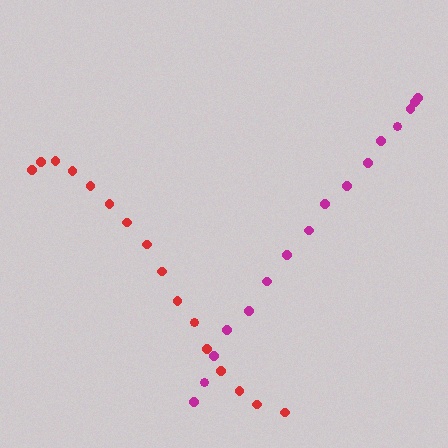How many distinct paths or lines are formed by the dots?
There are 2 distinct paths.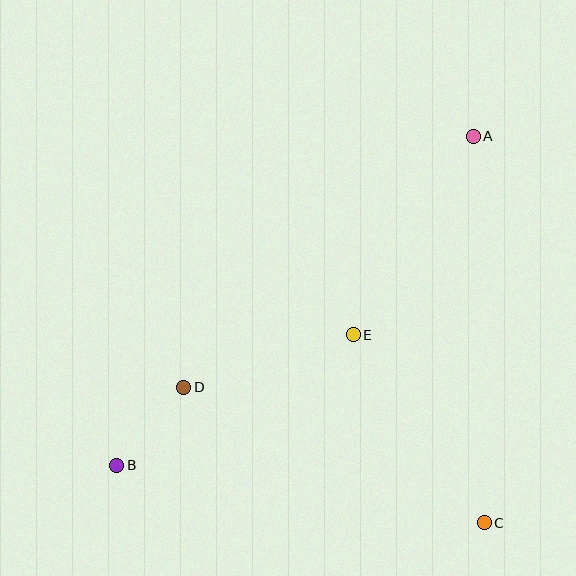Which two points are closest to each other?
Points B and D are closest to each other.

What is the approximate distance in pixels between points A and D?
The distance between A and D is approximately 383 pixels.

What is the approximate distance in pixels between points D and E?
The distance between D and E is approximately 177 pixels.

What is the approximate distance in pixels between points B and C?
The distance between B and C is approximately 372 pixels.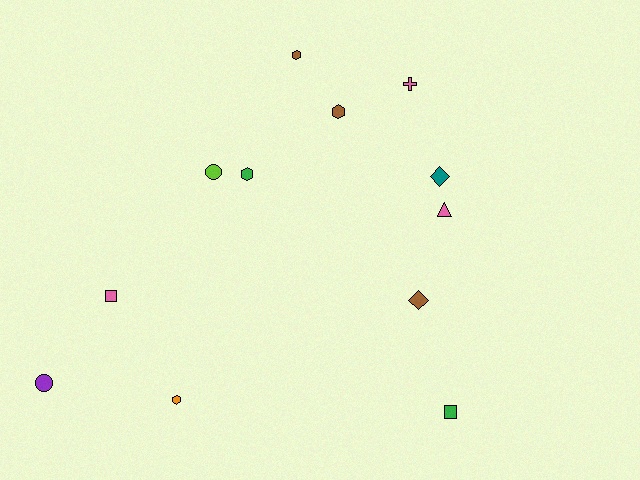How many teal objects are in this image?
There is 1 teal object.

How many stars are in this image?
There are no stars.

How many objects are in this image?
There are 12 objects.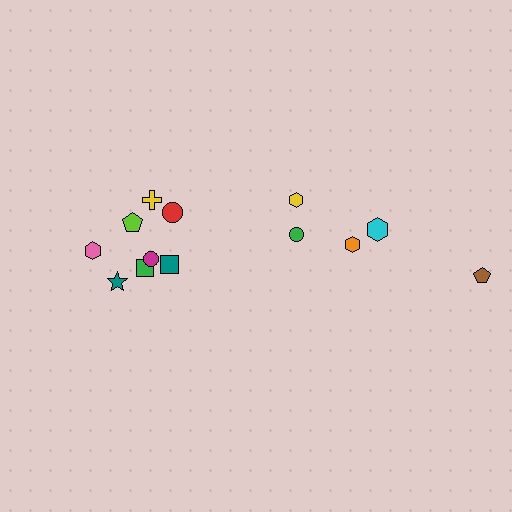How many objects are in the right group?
There are 5 objects.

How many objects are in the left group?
There are 8 objects.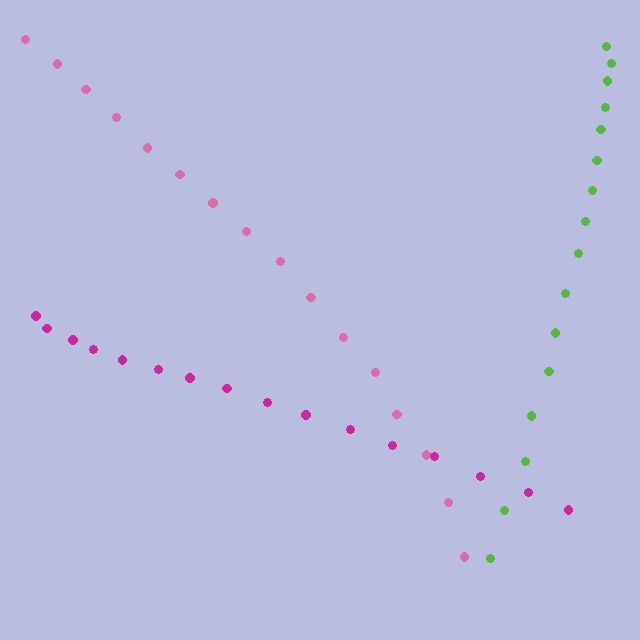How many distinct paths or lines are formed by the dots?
There are 3 distinct paths.